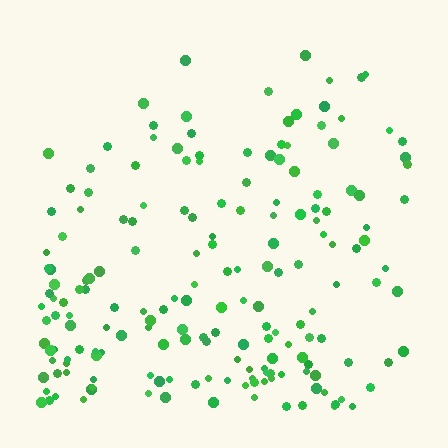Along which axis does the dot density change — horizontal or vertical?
Vertical.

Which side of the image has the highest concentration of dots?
The bottom.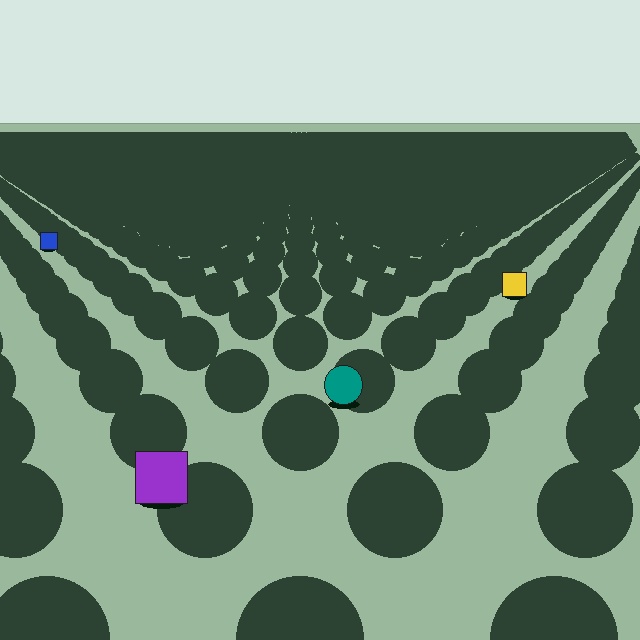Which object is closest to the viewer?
The purple square is closest. The texture marks near it are larger and more spread out.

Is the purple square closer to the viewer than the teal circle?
Yes. The purple square is closer — you can tell from the texture gradient: the ground texture is coarser near it.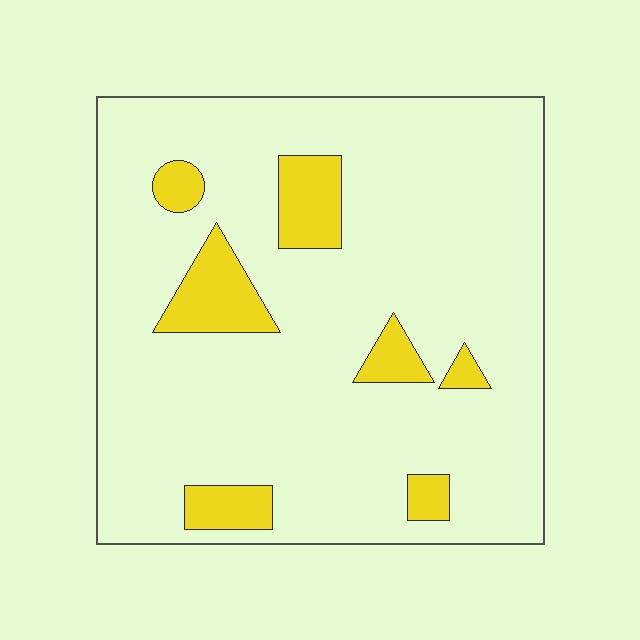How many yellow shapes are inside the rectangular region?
7.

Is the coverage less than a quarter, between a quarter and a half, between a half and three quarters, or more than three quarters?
Less than a quarter.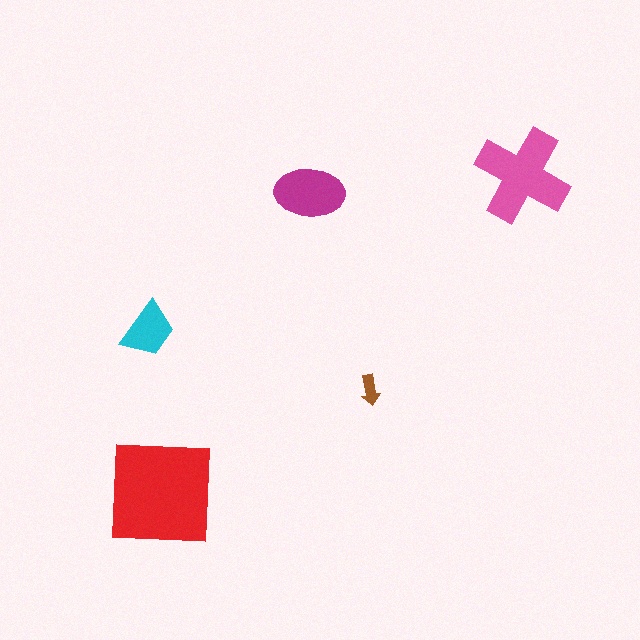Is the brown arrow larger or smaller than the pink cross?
Smaller.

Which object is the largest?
The red square.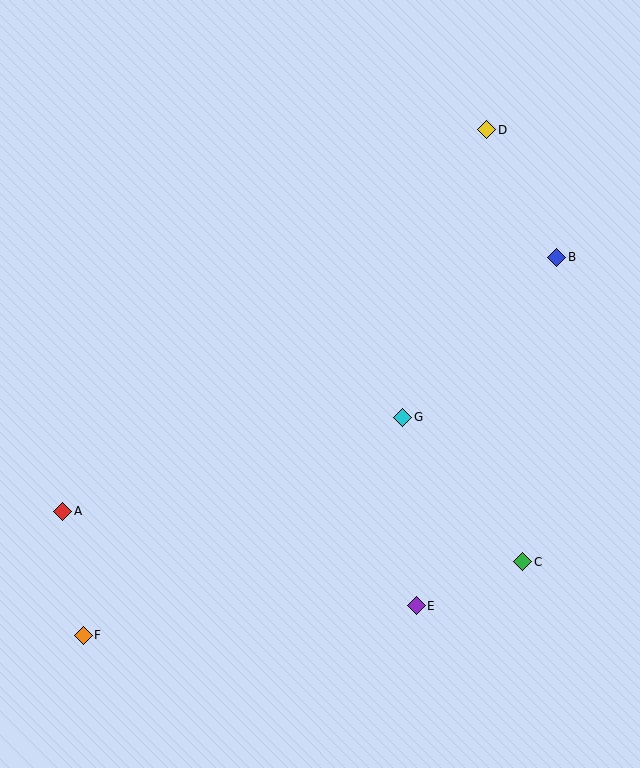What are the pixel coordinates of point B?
Point B is at (557, 257).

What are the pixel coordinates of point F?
Point F is at (83, 635).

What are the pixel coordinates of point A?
Point A is at (63, 511).